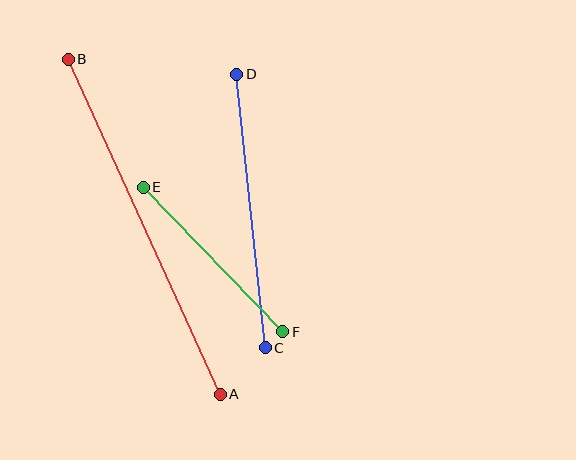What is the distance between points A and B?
The distance is approximately 368 pixels.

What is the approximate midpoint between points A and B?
The midpoint is at approximately (144, 227) pixels.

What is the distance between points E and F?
The distance is approximately 201 pixels.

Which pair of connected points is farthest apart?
Points A and B are farthest apart.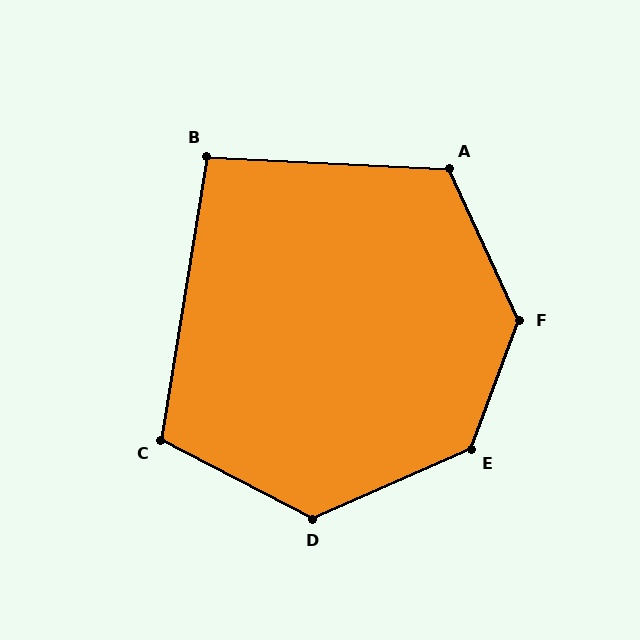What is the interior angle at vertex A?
Approximately 117 degrees (obtuse).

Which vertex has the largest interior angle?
F, at approximately 135 degrees.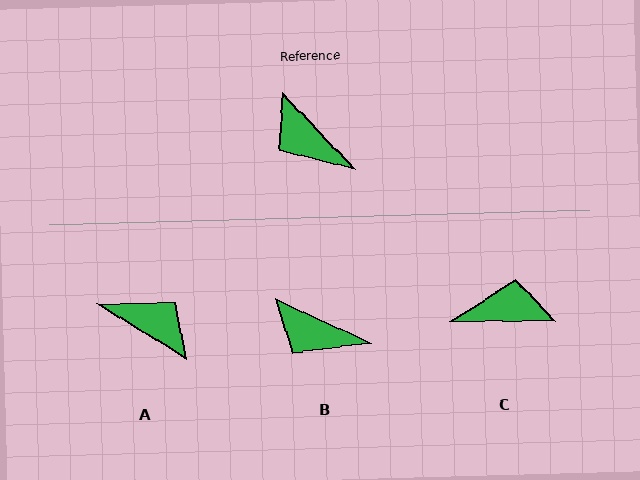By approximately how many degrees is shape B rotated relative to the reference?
Approximately 22 degrees counter-clockwise.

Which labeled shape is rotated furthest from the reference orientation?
A, about 165 degrees away.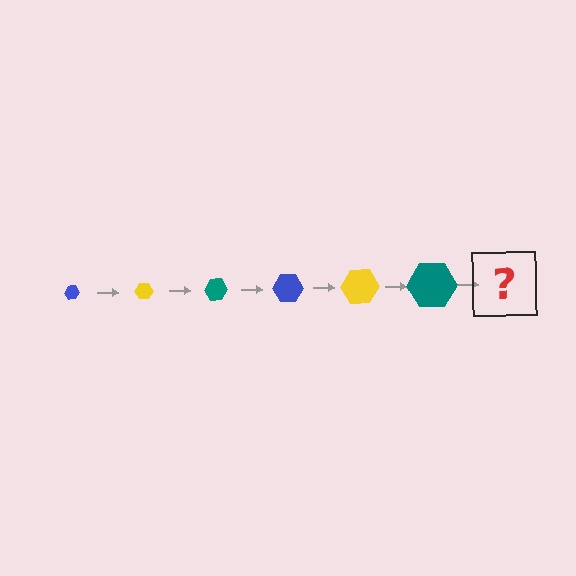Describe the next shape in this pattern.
It should be a blue hexagon, larger than the previous one.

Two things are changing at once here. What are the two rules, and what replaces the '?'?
The two rules are that the hexagon grows larger each step and the color cycles through blue, yellow, and teal. The '?' should be a blue hexagon, larger than the previous one.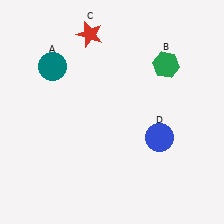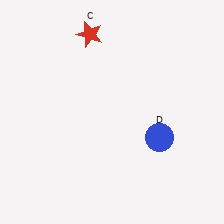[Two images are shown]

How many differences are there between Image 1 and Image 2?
There are 2 differences between the two images.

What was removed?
The green hexagon (B), the teal circle (A) were removed in Image 2.